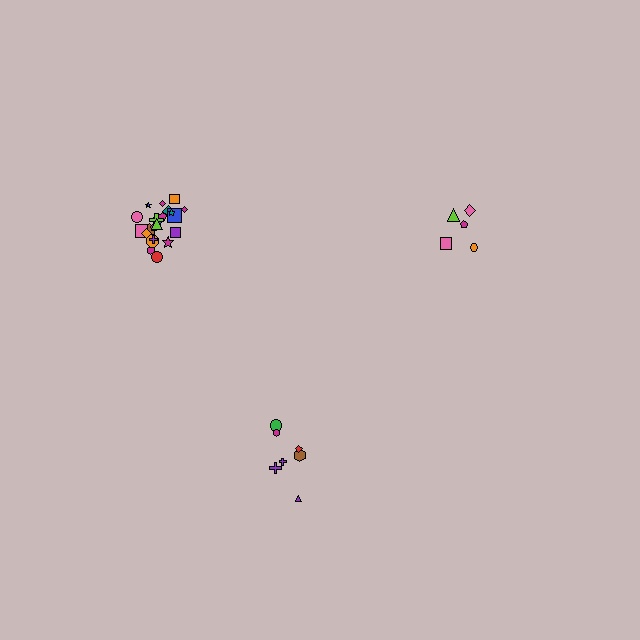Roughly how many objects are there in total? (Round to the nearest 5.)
Roughly 35 objects in total.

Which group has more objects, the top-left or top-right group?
The top-left group.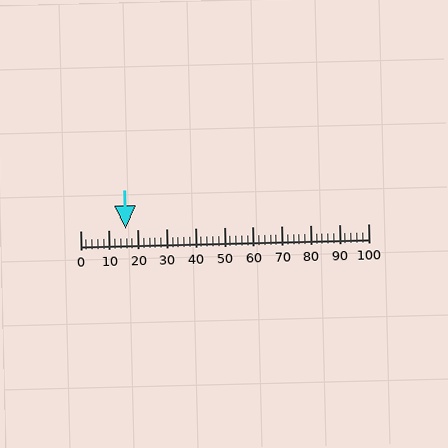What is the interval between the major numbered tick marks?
The major tick marks are spaced 10 units apart.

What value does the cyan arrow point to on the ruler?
The cyan arrow points to approximately 16.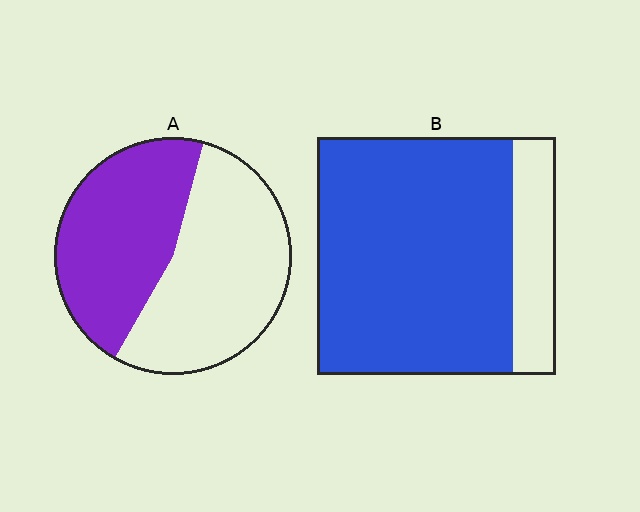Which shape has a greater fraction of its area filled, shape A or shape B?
Shape B.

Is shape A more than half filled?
No.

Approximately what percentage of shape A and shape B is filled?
A is approximately 45% and B is approximately 80%.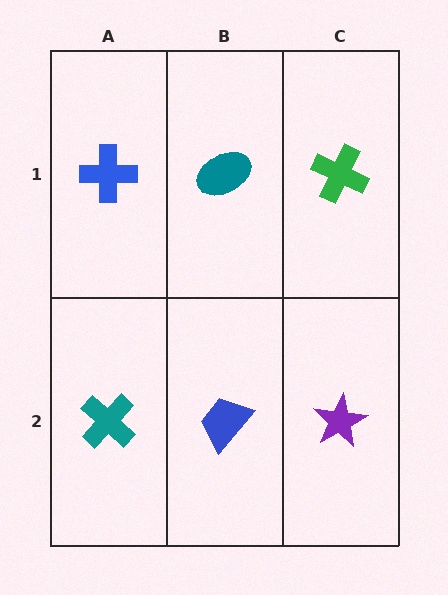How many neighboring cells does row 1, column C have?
2.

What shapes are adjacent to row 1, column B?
A blue trapezoid (row 2, column B), a blue cross (row 1, column A), a green cross (row 1, column C).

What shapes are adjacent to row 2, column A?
A blue cross (row 1, column A), a blue trapezoid (row 2, column B).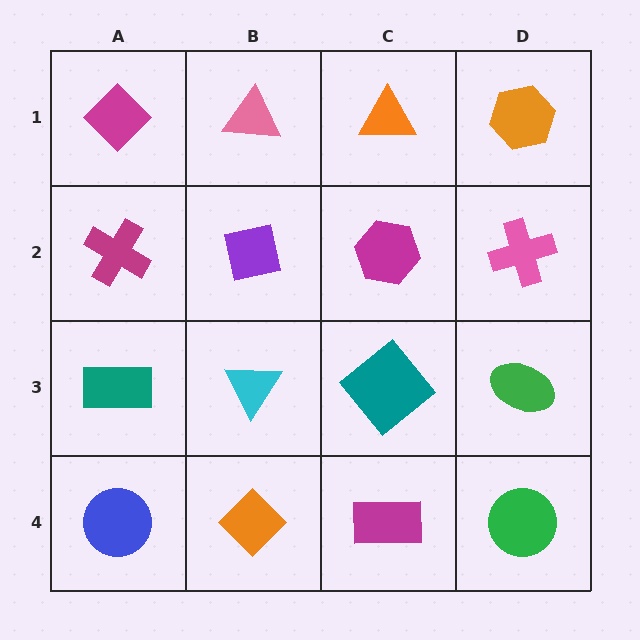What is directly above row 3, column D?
A pink cross.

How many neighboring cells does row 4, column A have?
2.